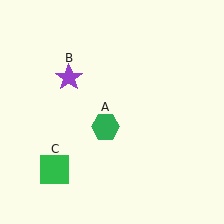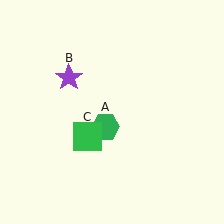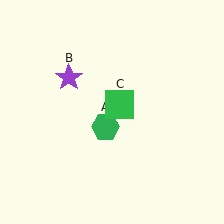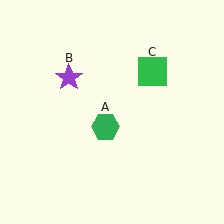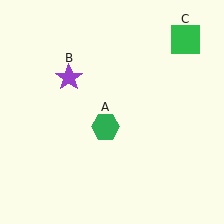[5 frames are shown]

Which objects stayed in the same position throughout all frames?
Green hexagon (object A) and purple star (object B) remained stationary.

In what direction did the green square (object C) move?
The green square (object C) moved up and to the right.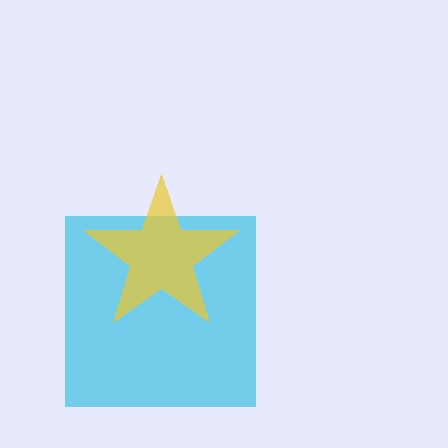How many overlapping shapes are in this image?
There are 2 overlapping shapes in the image.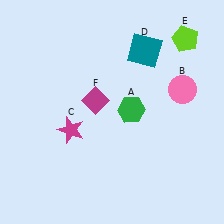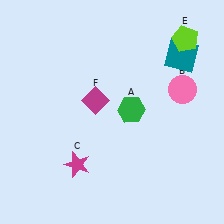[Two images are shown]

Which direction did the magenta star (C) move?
The magenta star (C) moved down.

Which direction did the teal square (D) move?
The teal square (D) moved right.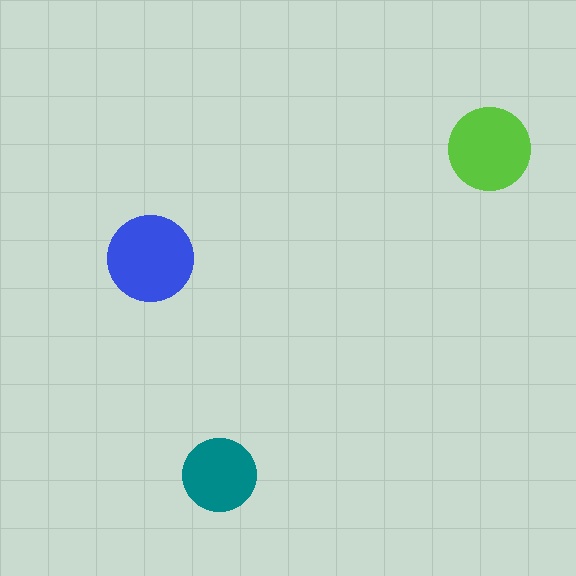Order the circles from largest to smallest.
the blue one, the lime one, the teal one.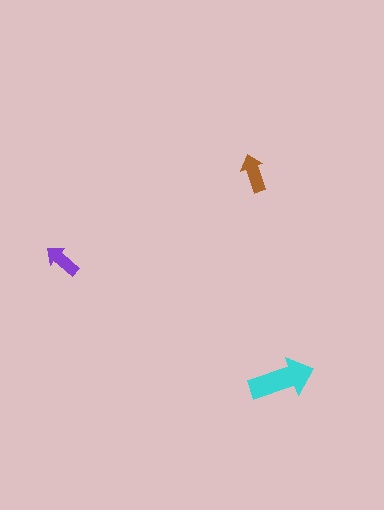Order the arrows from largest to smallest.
the cyan one, the brown one, the purple one.